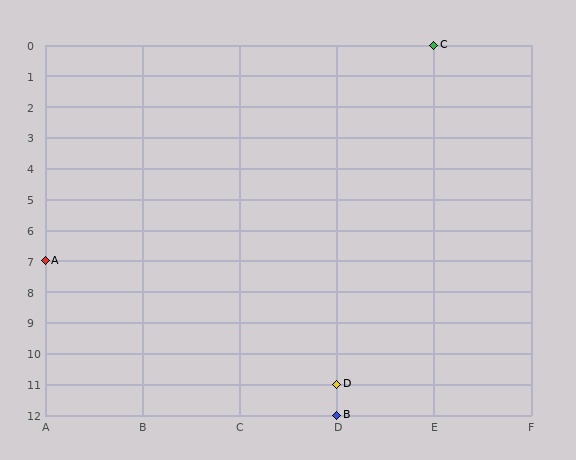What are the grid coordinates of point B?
Point B is at grid coordinates (D, 12).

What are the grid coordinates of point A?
Point A is at grid coordinates (A, 7).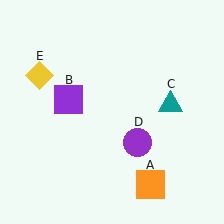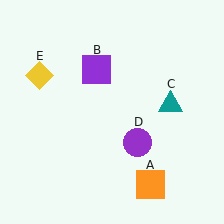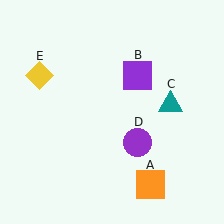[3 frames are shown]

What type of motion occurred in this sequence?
The purple square (object B) rotated clockwise around the center of the scene.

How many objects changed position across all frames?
1 object changed position: purple square (object B).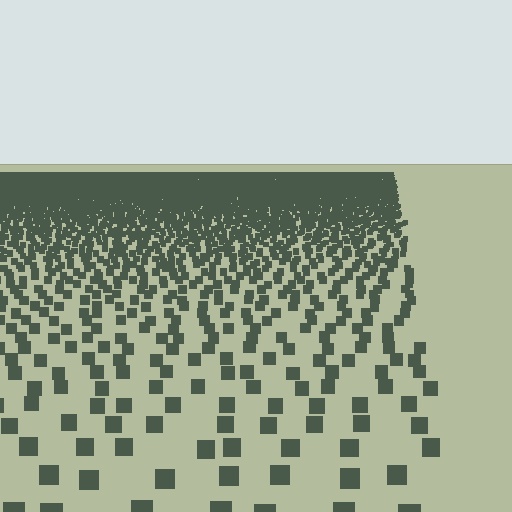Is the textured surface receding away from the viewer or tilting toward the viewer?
The surface is receding away from the viewer. Texture elements get smaller and denser toward the top.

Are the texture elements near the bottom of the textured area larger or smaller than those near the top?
Larger. Near the bottom, elements are closer to the viewer and appear at a bigger on-screen size.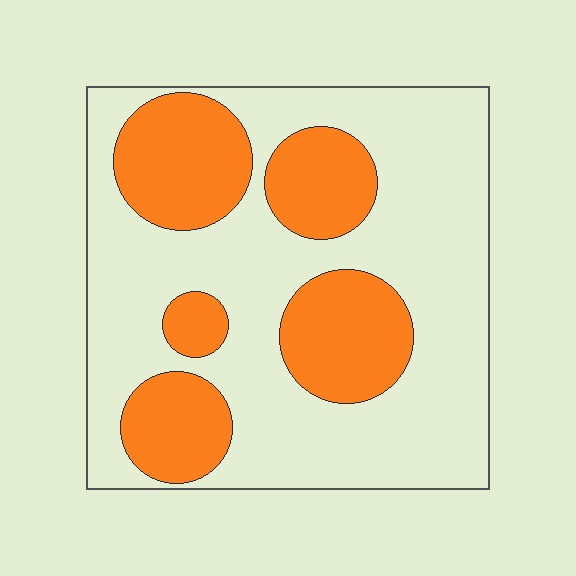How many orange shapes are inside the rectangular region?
5.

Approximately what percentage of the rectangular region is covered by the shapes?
Approximately 35%.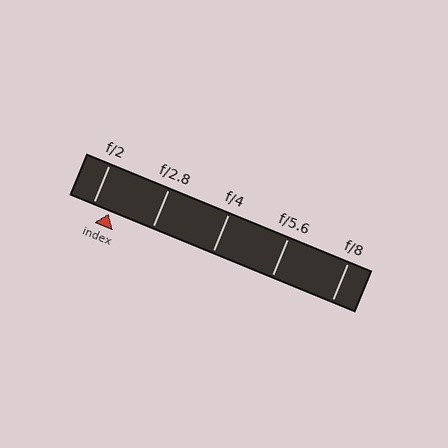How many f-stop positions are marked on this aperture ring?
There are 5 f-stop positions marked.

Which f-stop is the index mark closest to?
The index mark is closest to f/2.